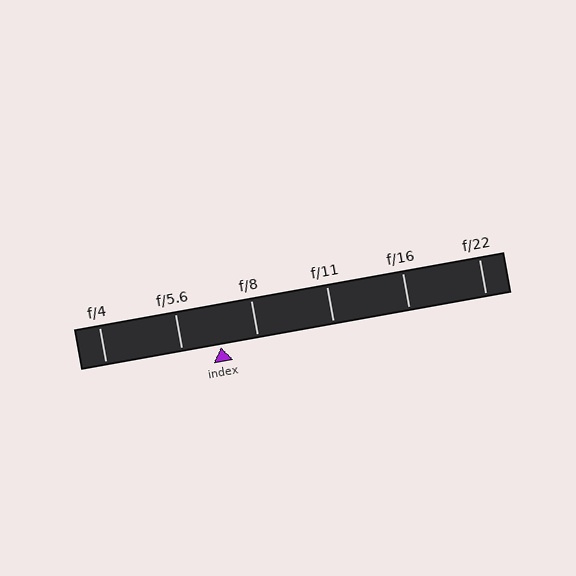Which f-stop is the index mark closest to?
The index mark is closest to f/8.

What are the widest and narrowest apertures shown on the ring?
The widest aperture shown is f/4 and the narrowest is f/22.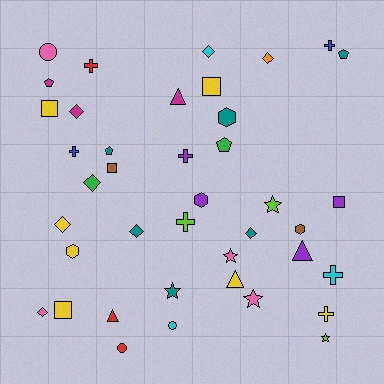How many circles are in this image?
There are 3 circles.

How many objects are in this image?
There are 40 objects.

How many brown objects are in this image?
There are 2 brown objects.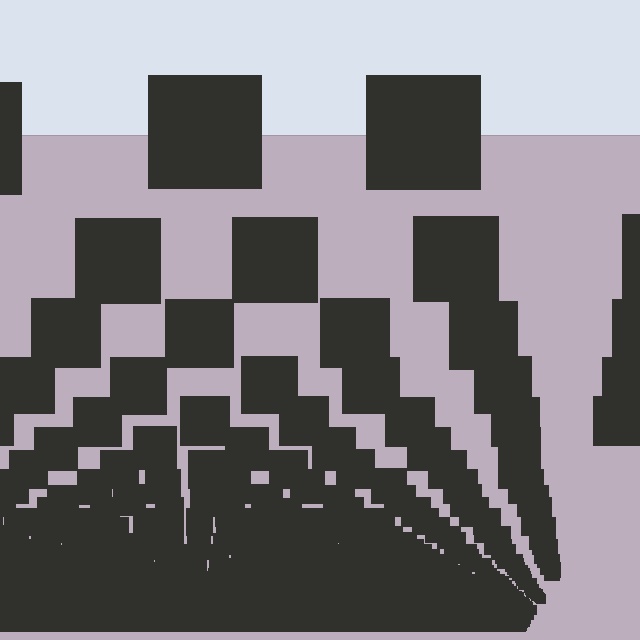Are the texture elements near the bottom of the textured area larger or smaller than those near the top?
Smaller. The gradient is inverted — elements near the bottom are smaller and denser.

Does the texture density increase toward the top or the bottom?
Density increases toward the bottom.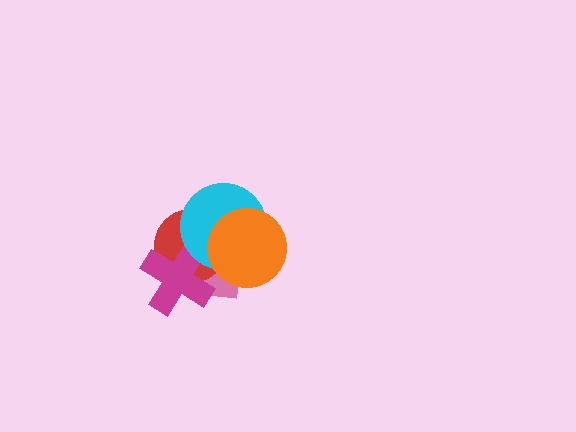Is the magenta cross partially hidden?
Yes, it is partially covered by another shape.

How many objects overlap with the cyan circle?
4 objects overlap with the cyan circle.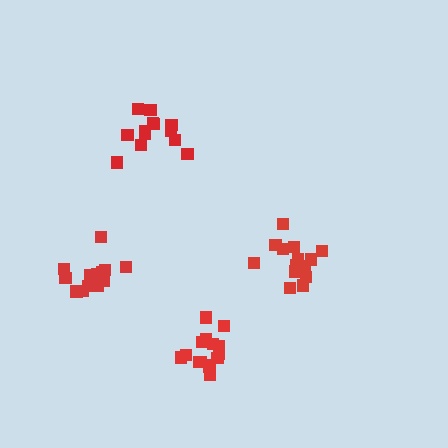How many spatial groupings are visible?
There are 4 spatial groupings.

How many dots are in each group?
Group 1: 13 dots, Group 2: 15 dots, Group 3: 14 dots, Group 4: 13 dots (55 total).